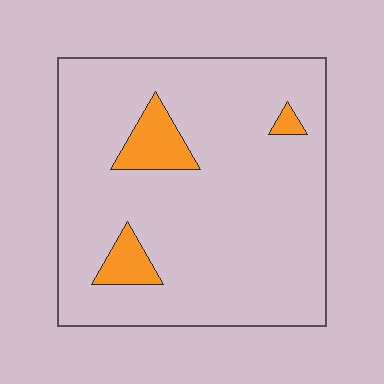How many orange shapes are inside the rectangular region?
3.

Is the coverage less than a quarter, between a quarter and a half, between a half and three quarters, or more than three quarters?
Less than a quarter.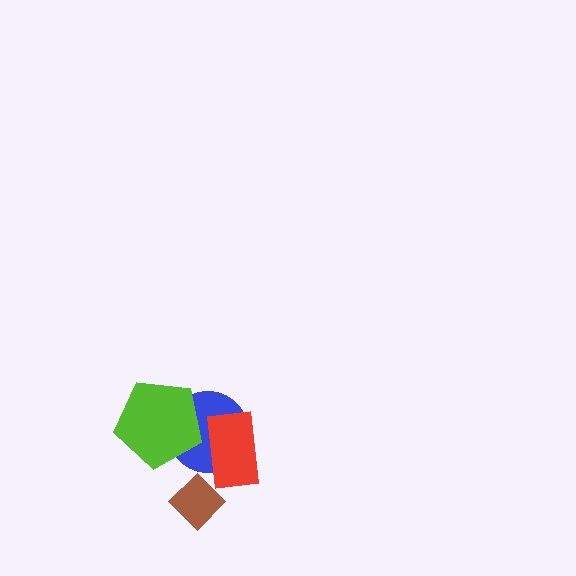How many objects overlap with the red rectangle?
1 object overlaps with the red rectangle.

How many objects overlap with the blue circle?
2 objects overlap with the blue circle.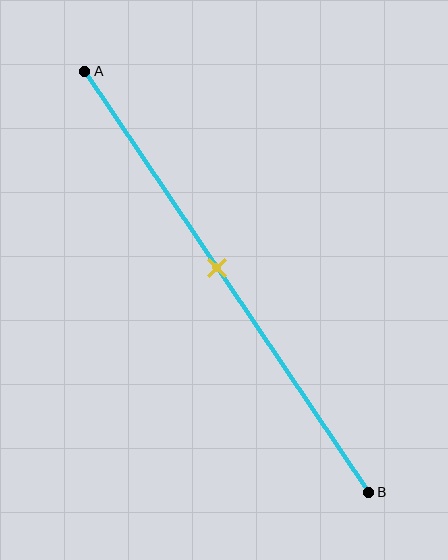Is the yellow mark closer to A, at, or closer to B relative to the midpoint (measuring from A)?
The yellow mark is closer to point A than the midpoint of segment AB.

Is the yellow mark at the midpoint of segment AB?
No, the mark is at about 45% from A, not at the 50% midpoint.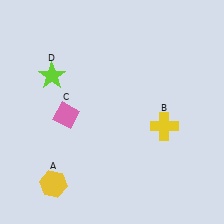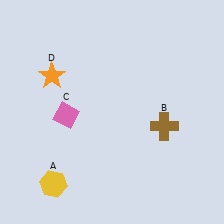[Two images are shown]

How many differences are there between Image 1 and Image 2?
There are 2 differences between the two images.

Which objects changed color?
B changed from yellow to brown. D changed from lime to orange.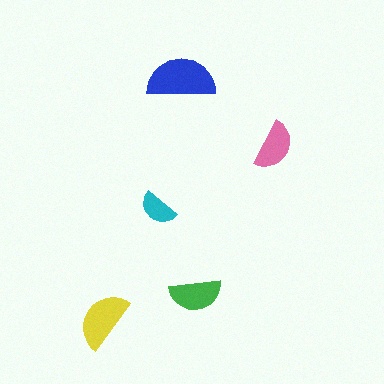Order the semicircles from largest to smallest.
the blue one, the yellow one, the green one, the pink one, the cyan one.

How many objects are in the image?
There are 5 objects in the image.